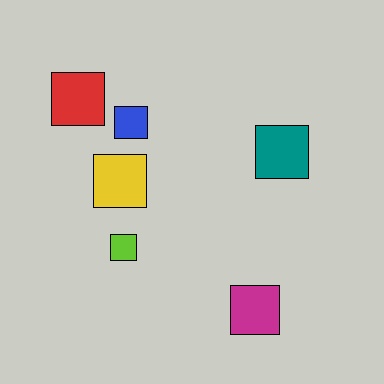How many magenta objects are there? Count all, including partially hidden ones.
There is 1 magenta object.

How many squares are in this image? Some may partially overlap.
There are 6 squares.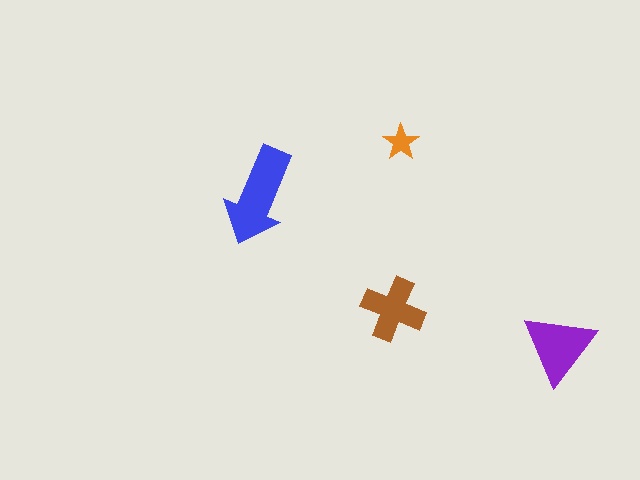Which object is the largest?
The blue arrow.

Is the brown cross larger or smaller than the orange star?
Larger.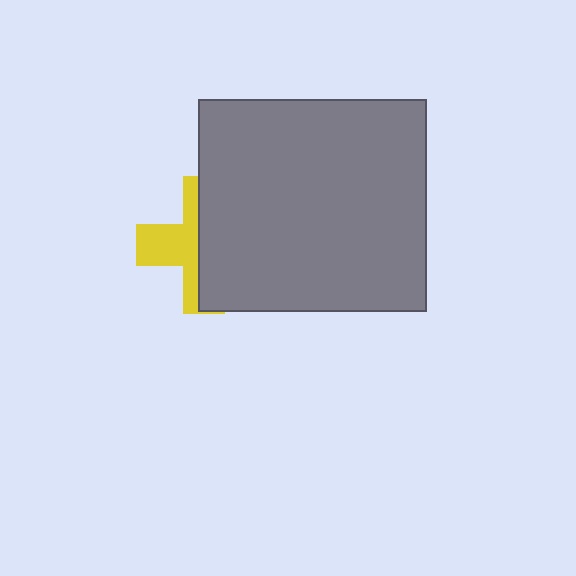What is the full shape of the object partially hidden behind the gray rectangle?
The partially hidden object is a yellow cross.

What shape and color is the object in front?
The object in front is a gray rectangle.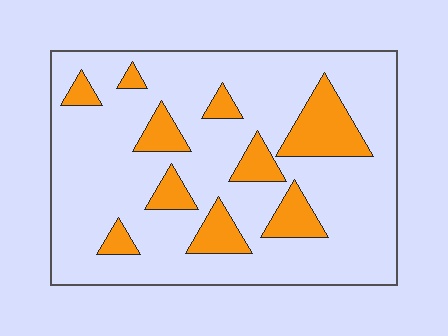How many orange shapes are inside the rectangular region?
10.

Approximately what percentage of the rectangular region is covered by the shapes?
Approximately 20%.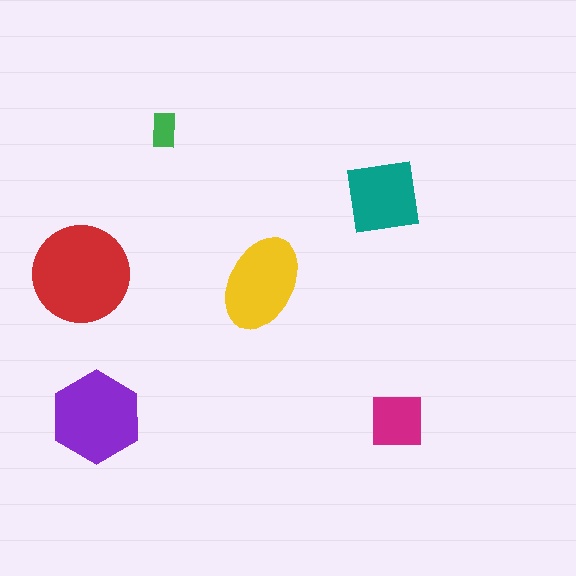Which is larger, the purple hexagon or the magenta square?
The purple hexagon.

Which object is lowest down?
The magenta square is bottommost.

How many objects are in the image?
There are 6 objects in the image.